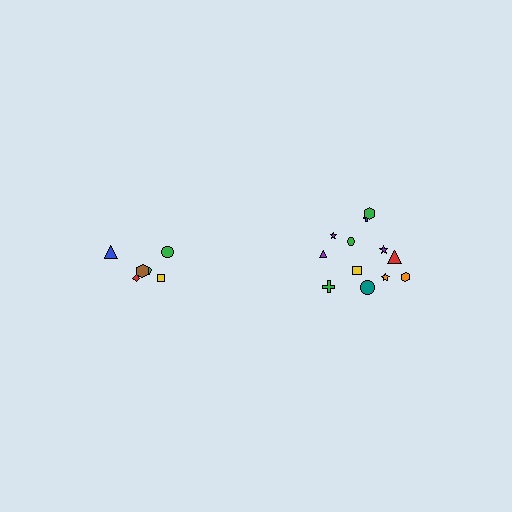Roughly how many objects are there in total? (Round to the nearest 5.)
Roughly 20 objects in total.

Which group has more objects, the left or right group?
The right group.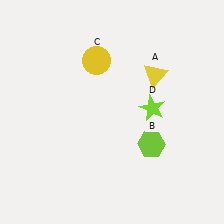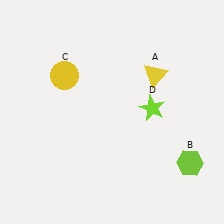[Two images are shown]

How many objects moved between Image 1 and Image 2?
2 objects moved between the two images.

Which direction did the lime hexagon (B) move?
The lime hexagon (B) moved right.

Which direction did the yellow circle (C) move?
The yellow circle (C) moved left.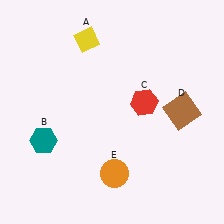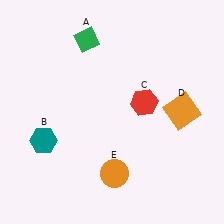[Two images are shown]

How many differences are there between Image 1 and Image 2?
There are 2 differences between the two images.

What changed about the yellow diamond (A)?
In Image 1, A is yellow. In Image 2, it changed to green.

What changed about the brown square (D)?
In Image 1, D is brown. In Image 2, it changed to orange.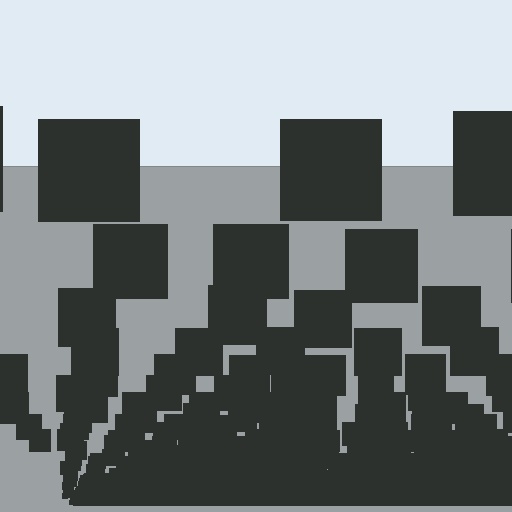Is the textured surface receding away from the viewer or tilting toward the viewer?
The surface appears to tilt toward the viewer. Texture elements get larger and sparser toward the top.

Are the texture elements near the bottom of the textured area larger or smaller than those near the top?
Smaller. The gradient is inverted — elements near the bottom are smaller and denser.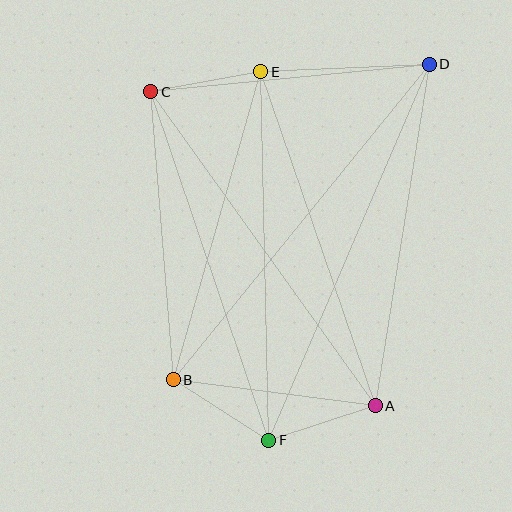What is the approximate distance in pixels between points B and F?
The distance between B and F is approximately 113 pixels.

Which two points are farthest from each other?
Points D and F are farthest from each other.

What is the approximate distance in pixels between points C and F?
The distance between C and F is approximately 368 pixels.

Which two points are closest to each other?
Points A and F are closest to each other.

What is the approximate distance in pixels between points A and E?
The distance between A and E is approximately 353 pixels.